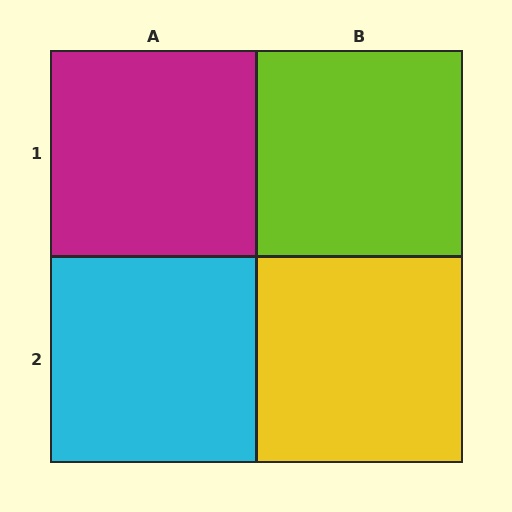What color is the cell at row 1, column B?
Lime.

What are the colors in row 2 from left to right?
Cyan, yellow.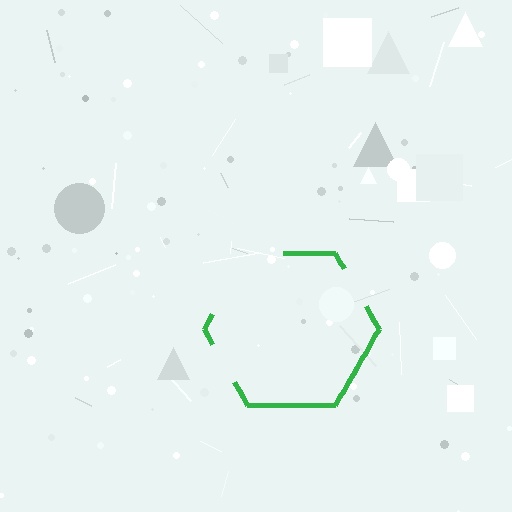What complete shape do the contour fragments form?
The contour fragments form a hexagon.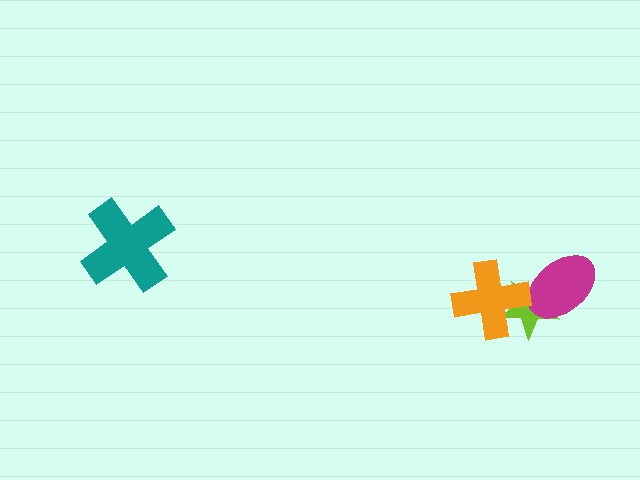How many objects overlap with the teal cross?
0 objects overlap with the teal cross.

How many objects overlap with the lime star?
2 objects overlap with the lime star.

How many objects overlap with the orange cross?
1 object overlaps with the orange cross.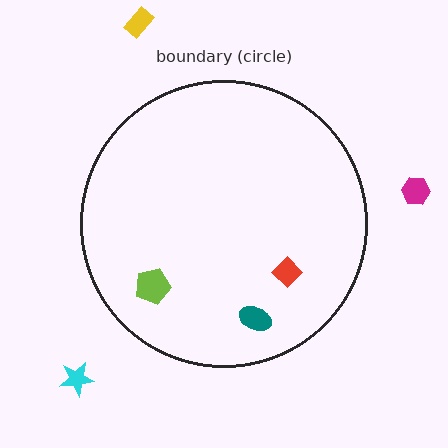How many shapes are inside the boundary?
3 inside, 3 outside.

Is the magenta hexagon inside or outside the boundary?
Outside.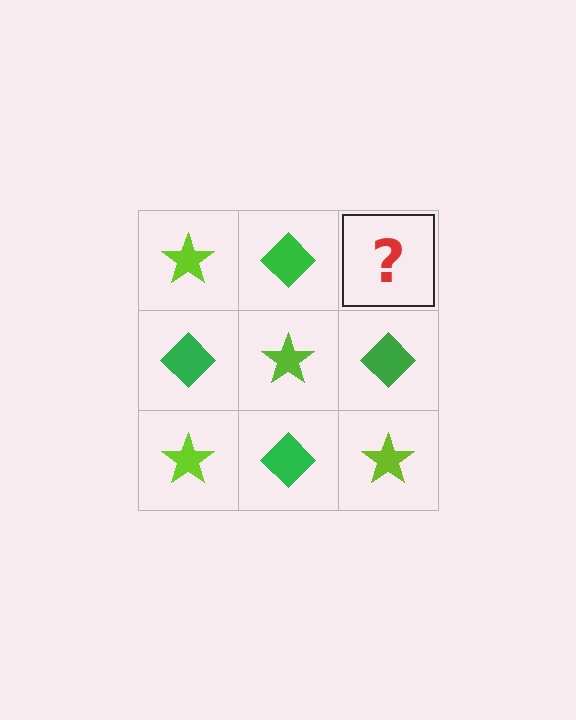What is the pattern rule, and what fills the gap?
The rule is that it alternates lime star and green diamond in a checkerboard pattern. The gap should be filled with a lime star.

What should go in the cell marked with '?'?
The missing cell should contain a lime star.